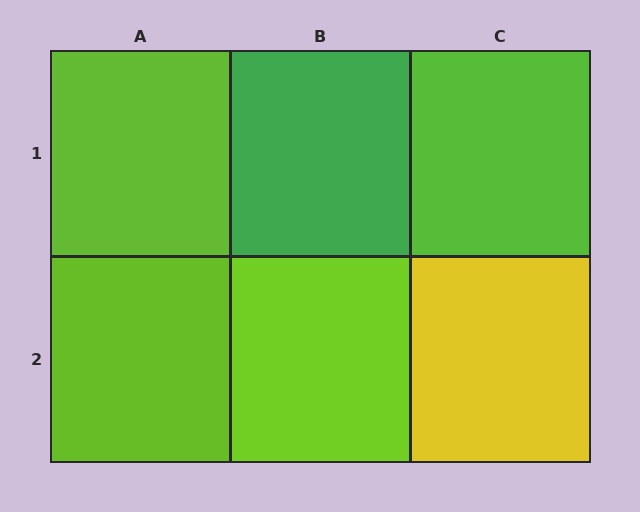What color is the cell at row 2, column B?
Lime.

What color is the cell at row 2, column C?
Yellow.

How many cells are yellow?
1 cell is yellow.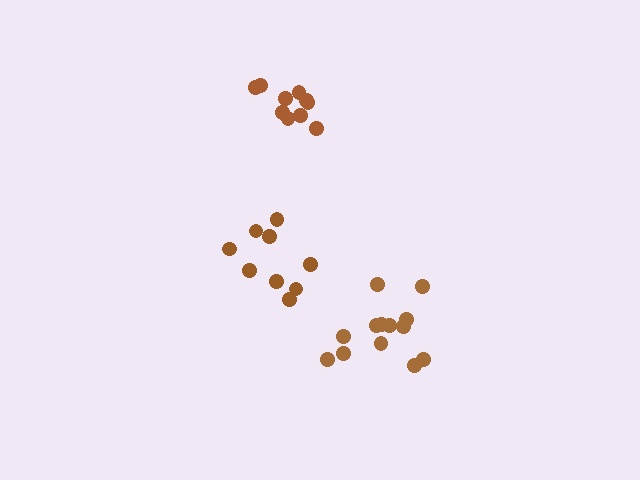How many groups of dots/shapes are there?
There are 3 groups.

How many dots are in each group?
Group 1: 13 dots, Group 2: 10 dots, Group 3: 9 dots (32 total).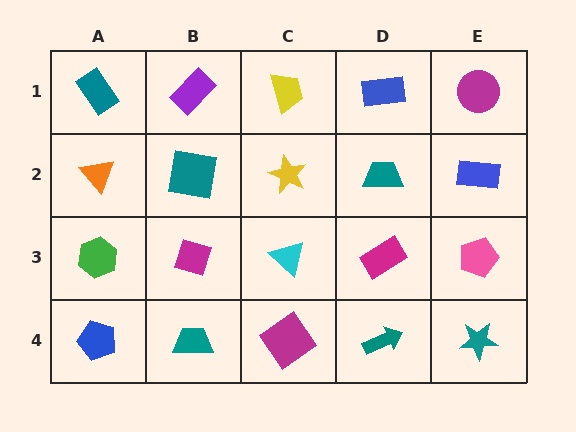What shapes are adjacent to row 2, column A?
A teal rectangle (row 1, column A), a green hexagon (row 3, column A), a teal square (row 2, column B).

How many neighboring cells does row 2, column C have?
4.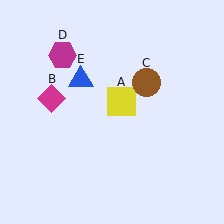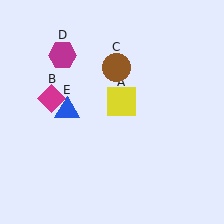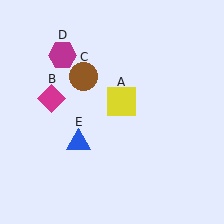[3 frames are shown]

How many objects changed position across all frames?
2 objects changed position: brown circle (object C), blue triangle (object E).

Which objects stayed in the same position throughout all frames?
Yellow square (object A) and magenta diamond (object B) and magenta hexagon (object D) remained stationary.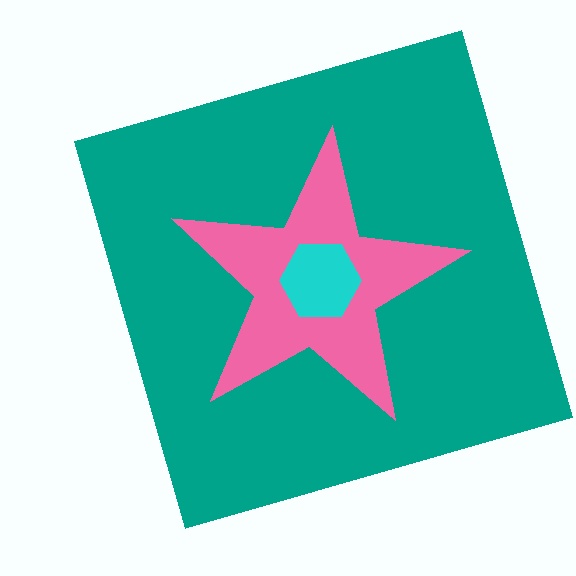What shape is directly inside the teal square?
The pink star.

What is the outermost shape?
The teal square.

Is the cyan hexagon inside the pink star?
Yes.